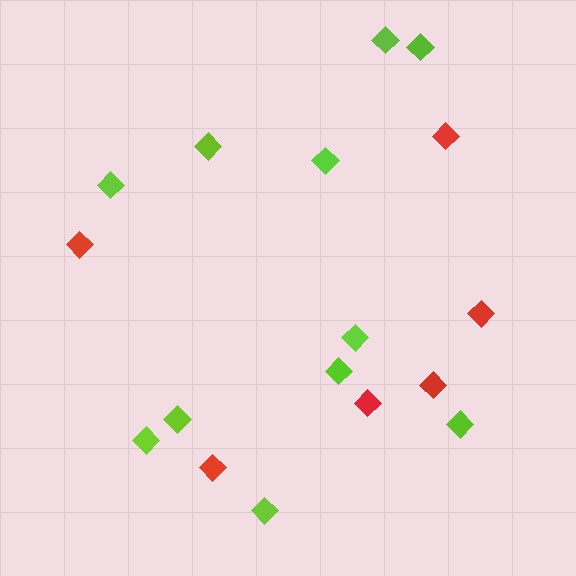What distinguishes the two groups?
There are 2 groups: one group of lime diamonds (11) and one group of red diamonds (6).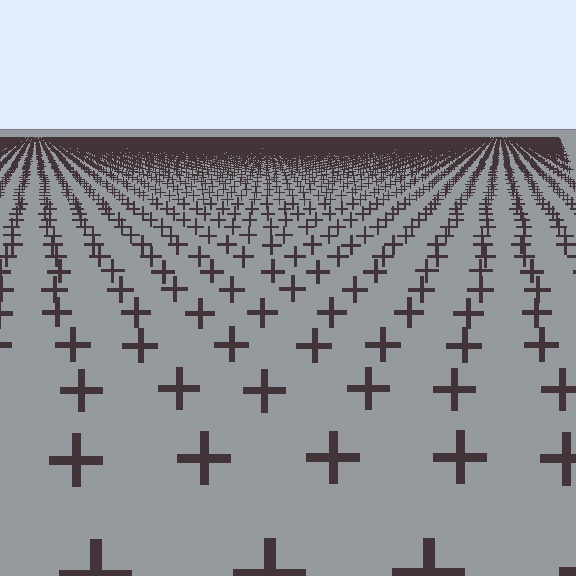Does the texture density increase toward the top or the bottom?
Density increases toward the top.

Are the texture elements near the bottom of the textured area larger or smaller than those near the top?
Larger. Near the bottom, elements are closer to the viewer and appear at a bigger on-screen size.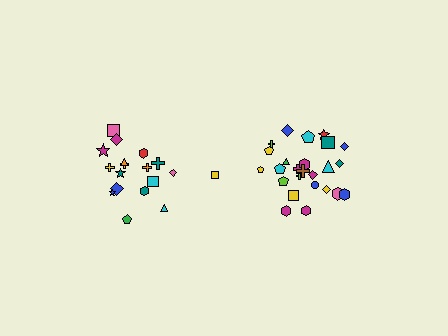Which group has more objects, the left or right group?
The right group.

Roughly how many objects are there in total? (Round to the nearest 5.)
Roughly 45 objects in total.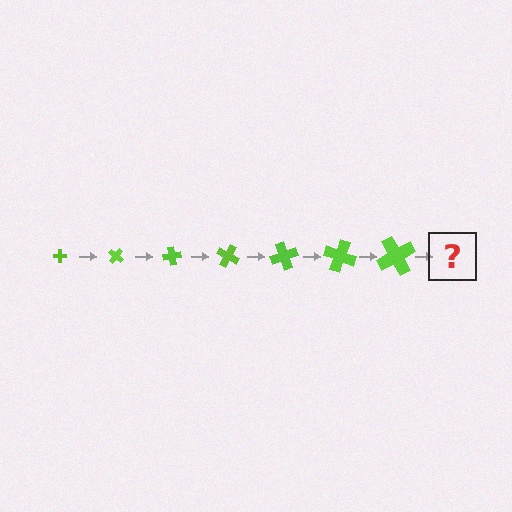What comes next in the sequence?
The next element should be a cross, larger than the previous one and rotated 280 degrees from the start.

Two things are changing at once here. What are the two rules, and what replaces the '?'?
The two rules are that the cross grows larger each step and it rotates 40 degrees each step. The '?' should be a cross, larger than the previous one and rotated 280 degrees from the start.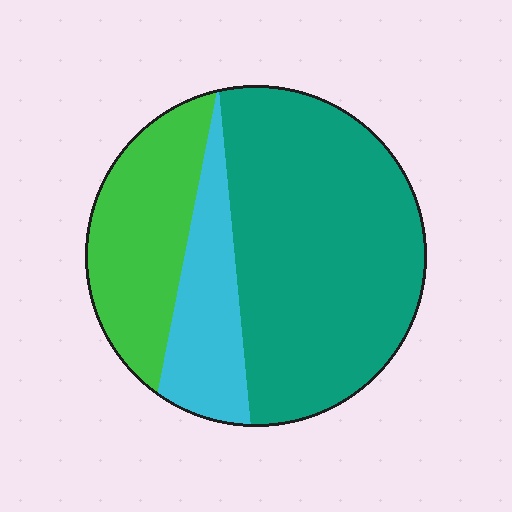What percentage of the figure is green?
Green covers 25% of the figure.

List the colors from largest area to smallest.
From largest to smallest: teal, green, cyan.